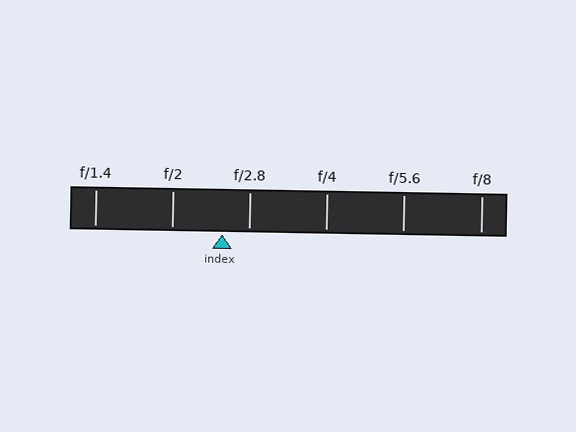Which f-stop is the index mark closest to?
The index mark is closest to f/2.8.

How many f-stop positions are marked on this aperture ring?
There are 6 f-stop positions marked.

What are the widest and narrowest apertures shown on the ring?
The widest aperture shown is f/1.4 and the narrowest is f/8.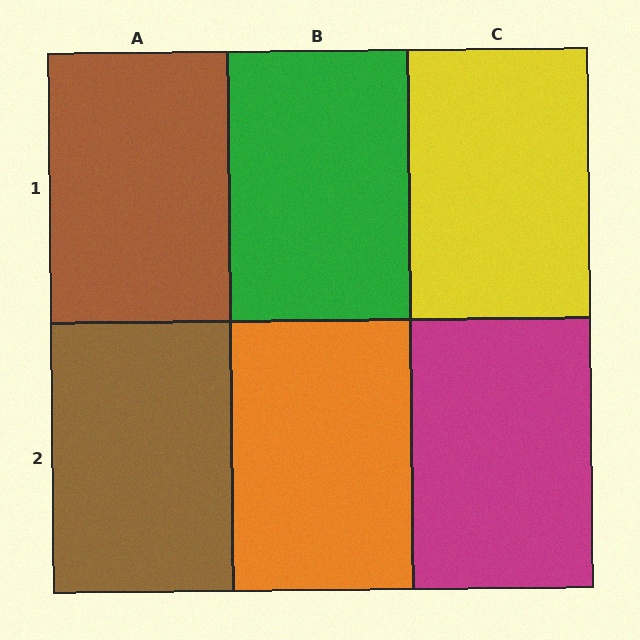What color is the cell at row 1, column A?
Brown.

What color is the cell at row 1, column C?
Yellow.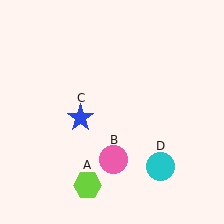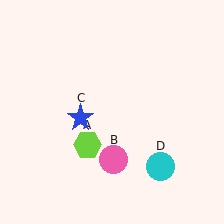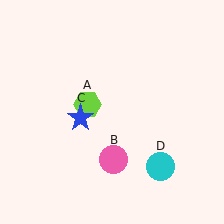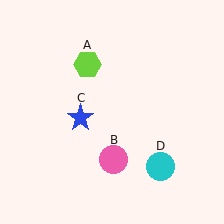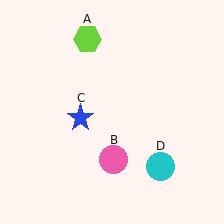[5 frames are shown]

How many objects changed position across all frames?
1 object changed position: lime hexagon (object A).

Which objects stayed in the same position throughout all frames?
Pink circle (object B) and blue star (object C) and cyan circle (object D) remained stationary.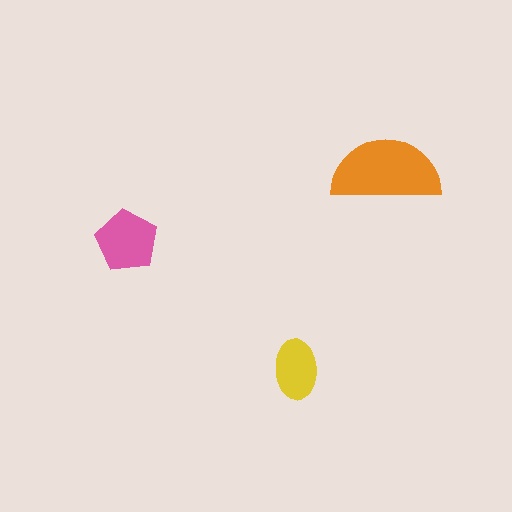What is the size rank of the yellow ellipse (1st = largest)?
3rd.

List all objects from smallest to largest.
The yellow ellipse, the pink pentagon, the orange semicircle.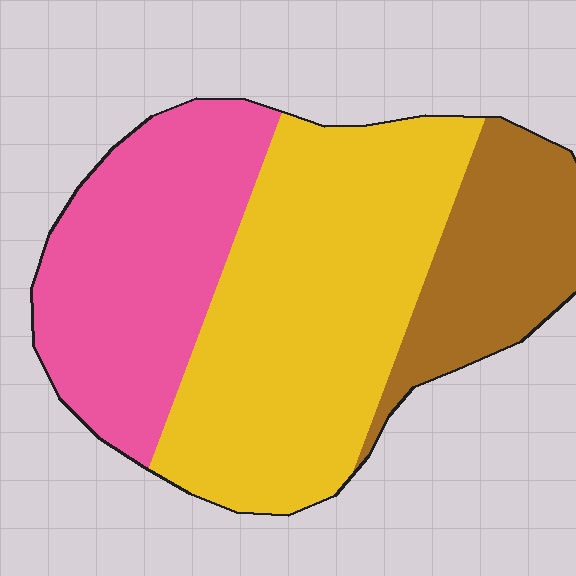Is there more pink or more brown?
Pink.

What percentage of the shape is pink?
Pink takes up about one third (1/3) of the shape.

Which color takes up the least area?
Brown, at roughly 20%.